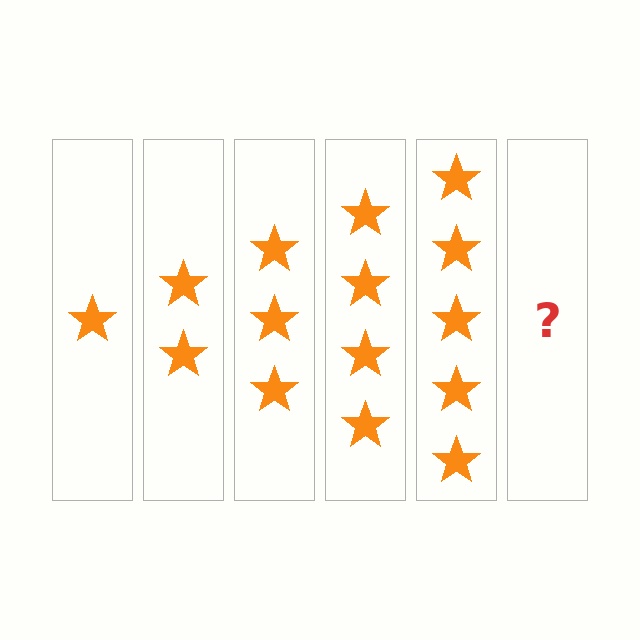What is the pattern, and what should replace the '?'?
The pattern is that each step adds one more star. The '?' should be 6 stars.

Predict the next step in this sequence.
The next step is 6 stars.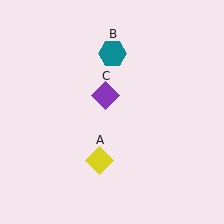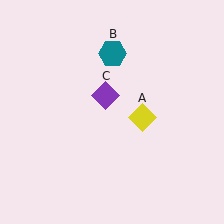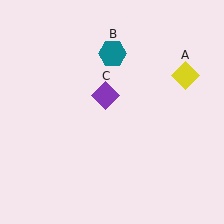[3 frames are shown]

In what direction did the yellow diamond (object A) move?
The yellow diamond (object A) moved up and to the right.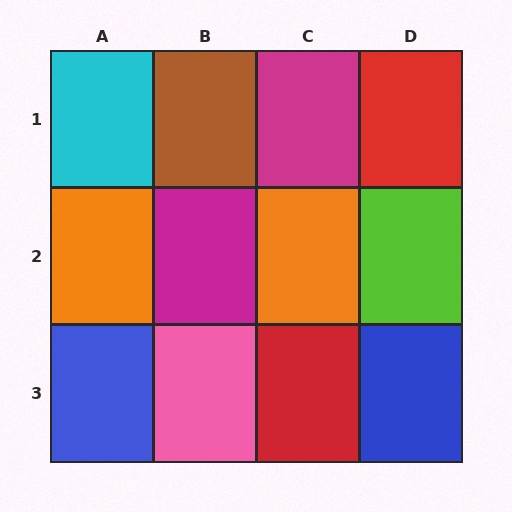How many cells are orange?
2 cells are orange.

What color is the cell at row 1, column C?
Magenta.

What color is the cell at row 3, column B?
Pink.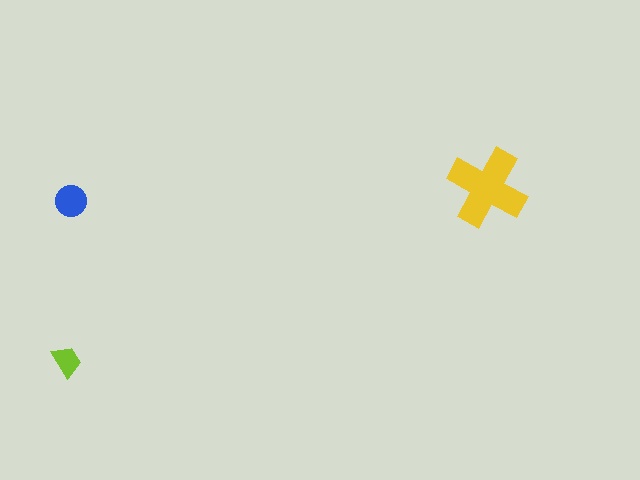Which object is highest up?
The yellow cross is topmost.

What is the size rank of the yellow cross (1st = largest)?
1st.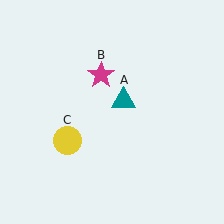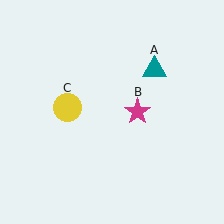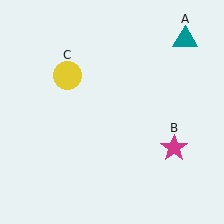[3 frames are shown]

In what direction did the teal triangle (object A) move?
The teal triangle (object A) moved up and to the right.